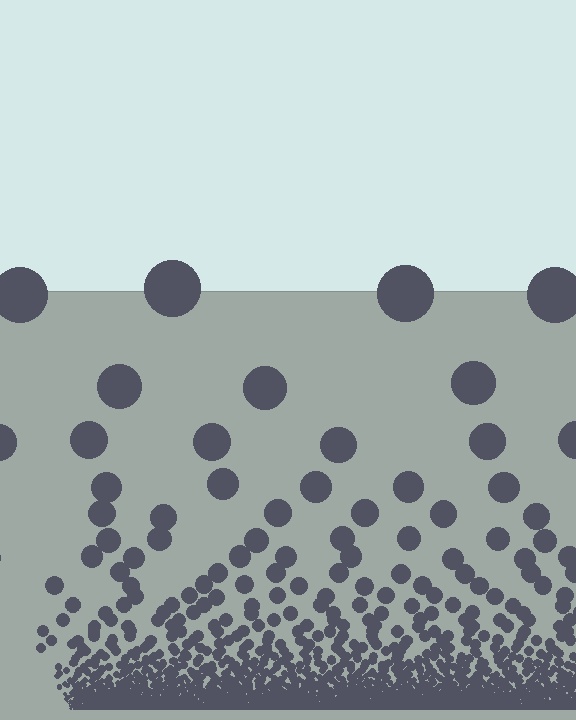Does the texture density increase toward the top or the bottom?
Density increases toward the bottom.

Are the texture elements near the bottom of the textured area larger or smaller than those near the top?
Smaller. The gradient is inverted — elements near the bottom are smaller and denser.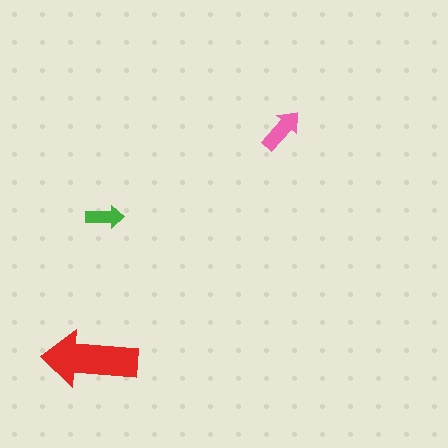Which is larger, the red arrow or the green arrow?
The red one.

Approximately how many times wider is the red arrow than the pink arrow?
About 2 times wider.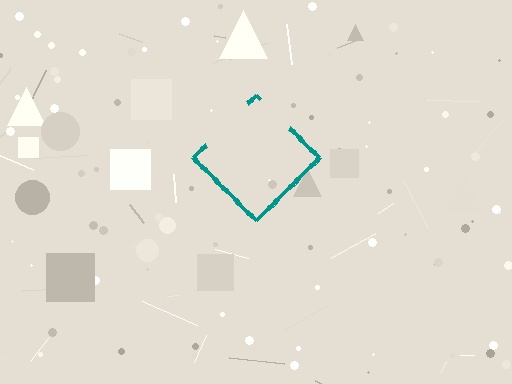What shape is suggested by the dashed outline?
The dashed outline suggests a diamond.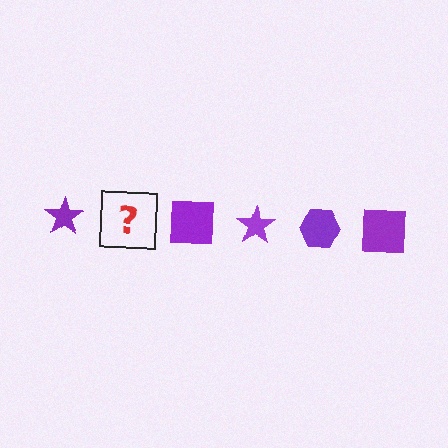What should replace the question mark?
The question mark should be replaced with a purple hexagon.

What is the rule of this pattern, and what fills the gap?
The rule is that the pattern cycles through star, hexagon, square shapes in purple. The gap should be filled with a purple hexagon.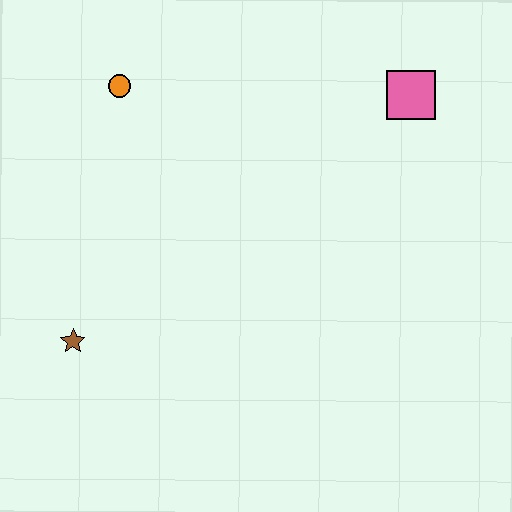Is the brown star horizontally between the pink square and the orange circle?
No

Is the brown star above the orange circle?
No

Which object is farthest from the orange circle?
The pink square is farthest from the orange circle.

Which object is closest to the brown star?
The orange circle is closest to the brown star.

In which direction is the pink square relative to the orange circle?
The pink square is to the right of the orange circle.